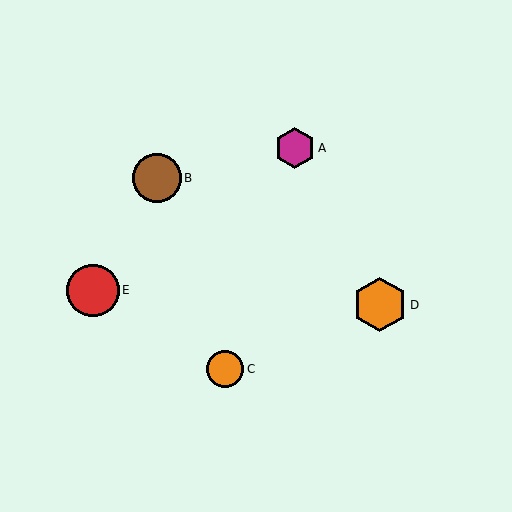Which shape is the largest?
The orange hexagon (labeled D) is the largest.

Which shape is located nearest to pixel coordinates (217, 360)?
The orange circle (labeled C) at (225, 369) is nearest to that location.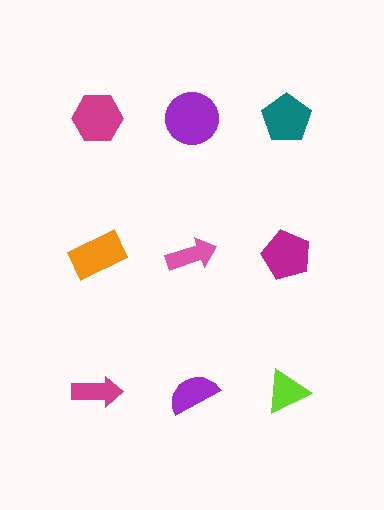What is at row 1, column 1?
A magenta hexagon.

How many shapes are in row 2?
3 shapes.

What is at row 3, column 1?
A magenta arrow.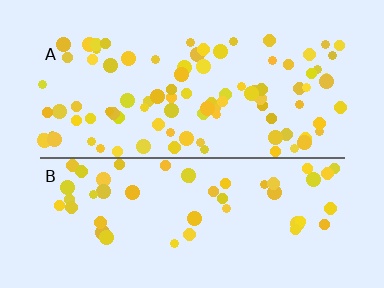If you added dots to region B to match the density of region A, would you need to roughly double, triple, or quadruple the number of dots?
Approximately double.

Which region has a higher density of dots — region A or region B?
A (the top).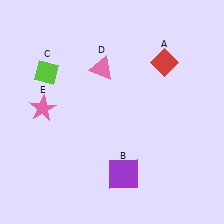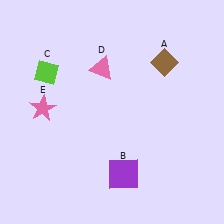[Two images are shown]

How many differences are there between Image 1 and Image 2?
There is 1 difference between the two images.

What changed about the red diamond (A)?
In Image 1, A is red. In Image 2, it changed to brown.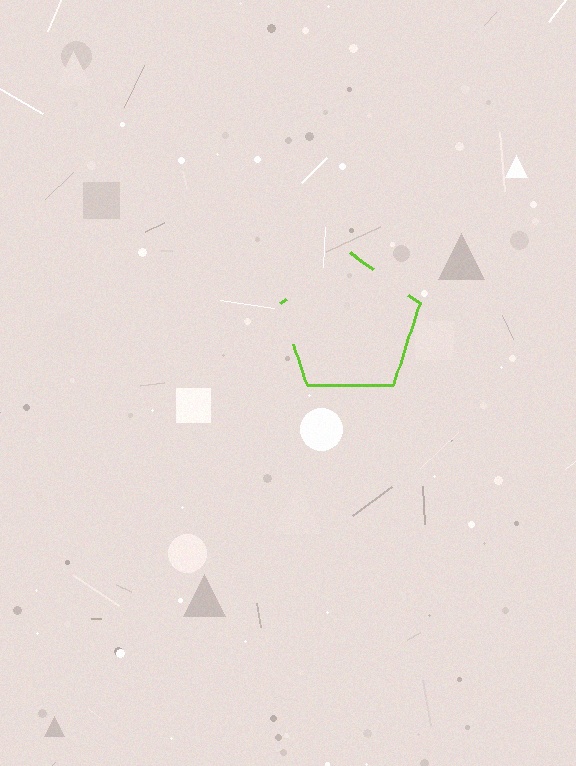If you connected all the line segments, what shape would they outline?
They would outline a pentagon.